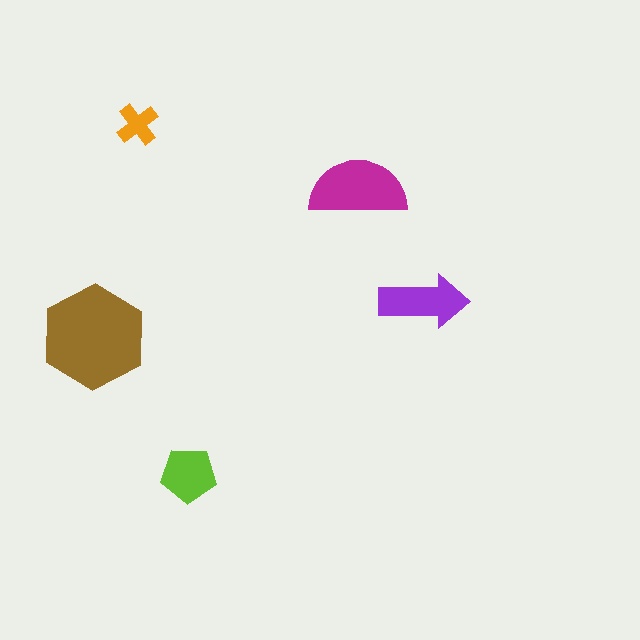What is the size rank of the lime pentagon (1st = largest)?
4th.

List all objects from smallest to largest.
The orange cross, the lime pentagon, the purple arrow, the magenta semicircle, the brown hexagon.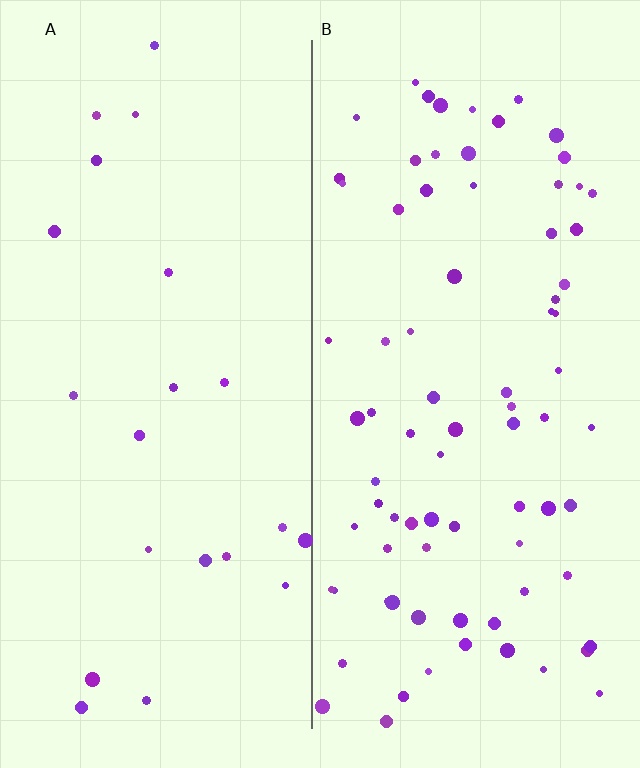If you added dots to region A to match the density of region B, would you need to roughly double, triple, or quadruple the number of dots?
Approximately quadruple.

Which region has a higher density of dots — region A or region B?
B (the right).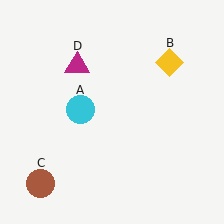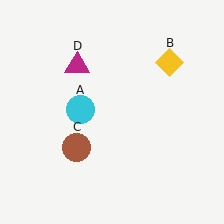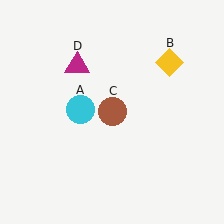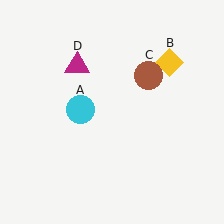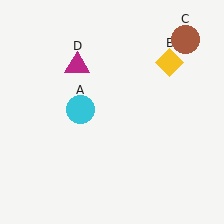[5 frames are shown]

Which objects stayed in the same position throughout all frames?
Cyan circle (object A) and yellow diamond (object B) and magenta triangle (object D) remained stationary.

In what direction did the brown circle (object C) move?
The brown circle (object C) moved up and to the right.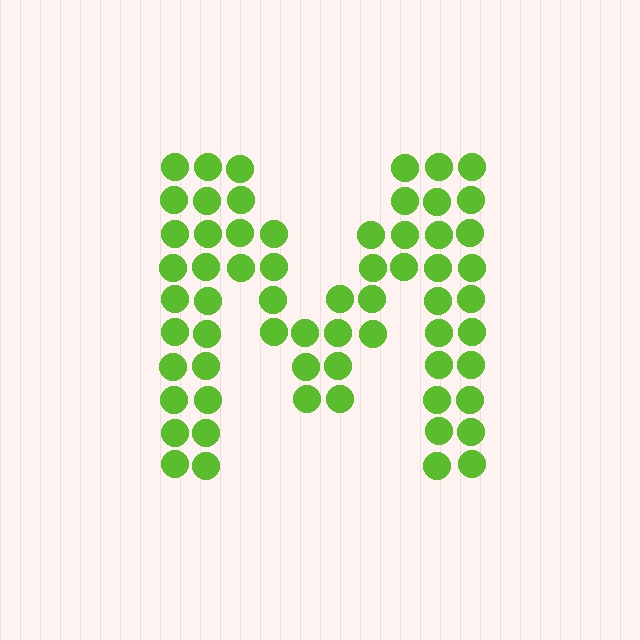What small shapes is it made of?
It is made of small circles.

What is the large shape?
The large shape is the letter M.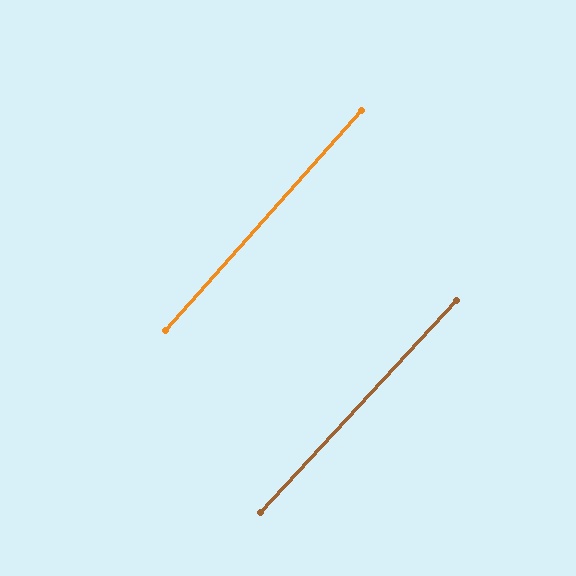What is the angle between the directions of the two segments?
Approximately 1 degree.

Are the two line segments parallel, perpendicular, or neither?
Parallel — their directions differ by only 1.0°.